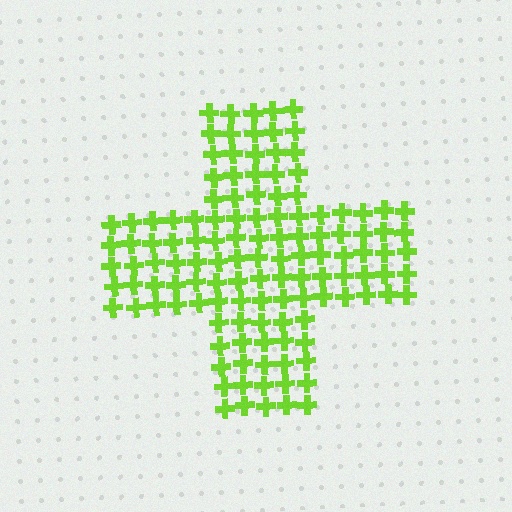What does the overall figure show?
The overall figure shows a cross.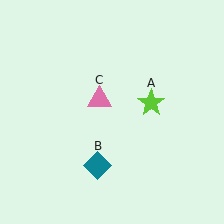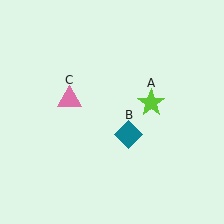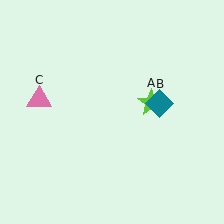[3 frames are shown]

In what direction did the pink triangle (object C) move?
The pink triangle (object C) moved left.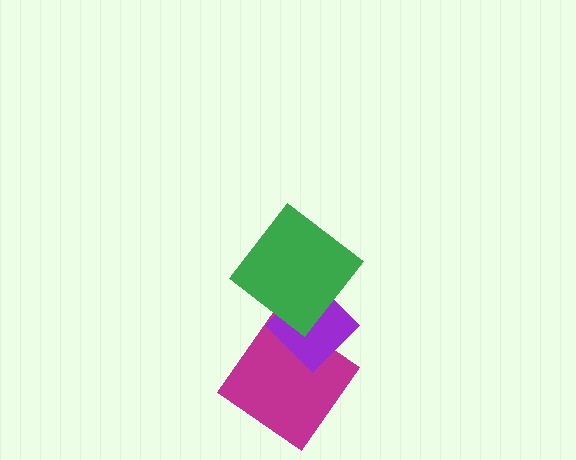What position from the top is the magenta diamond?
The magenta diamond is 3rd from the top.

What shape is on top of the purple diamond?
The green diamond is on top of the purple diamond.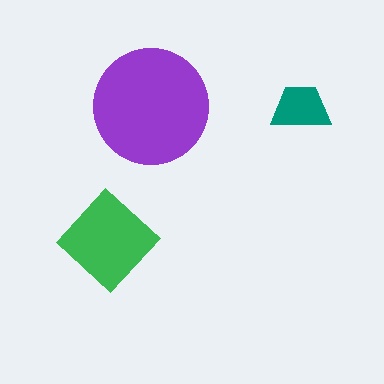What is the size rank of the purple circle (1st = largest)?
1st.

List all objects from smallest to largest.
The teal trapezoid, the green diamond, the purple circle.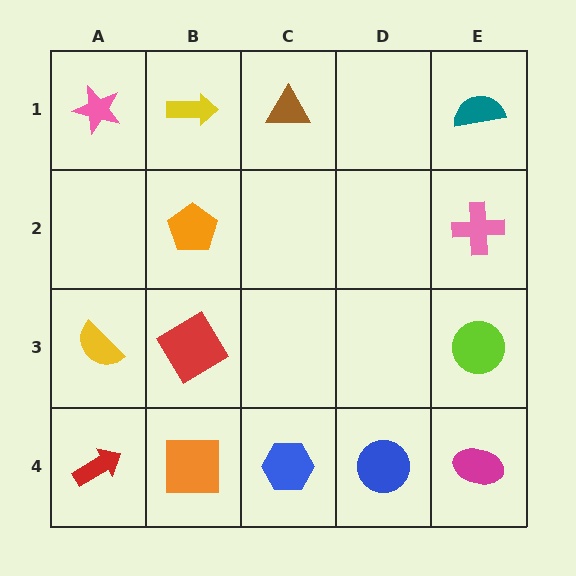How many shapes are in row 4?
5 shapes.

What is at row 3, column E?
A lime circle.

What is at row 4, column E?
A magenta ellipse.